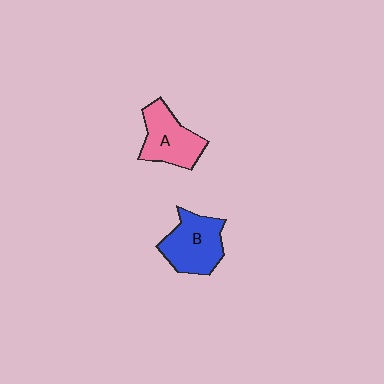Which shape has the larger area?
Shape B (blue).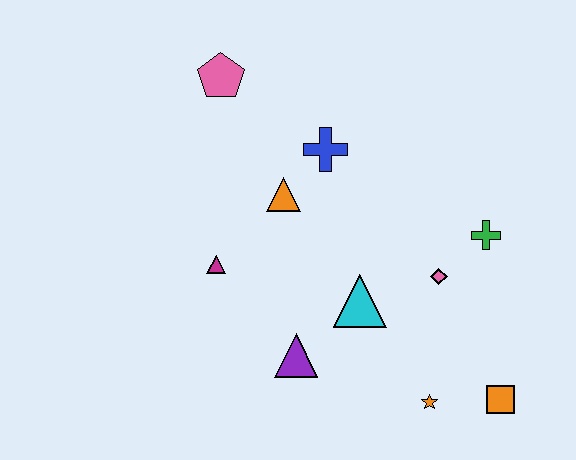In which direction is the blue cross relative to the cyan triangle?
The blue cross is above the cyan triangle.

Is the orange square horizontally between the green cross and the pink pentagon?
No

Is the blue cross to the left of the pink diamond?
Yes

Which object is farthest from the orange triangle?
The orange square is farthest from the orange triangle.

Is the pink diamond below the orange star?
No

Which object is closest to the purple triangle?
The cyan triangle is closest to the purple triangle.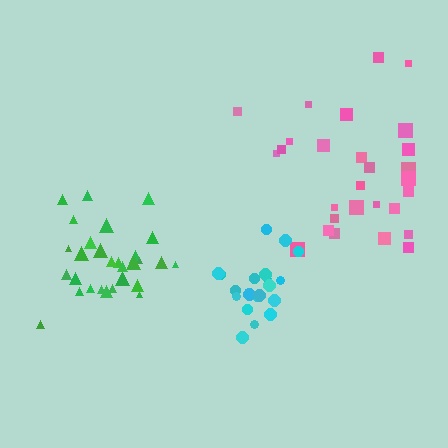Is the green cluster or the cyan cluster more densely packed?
Cyan.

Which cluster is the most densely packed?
Cyan.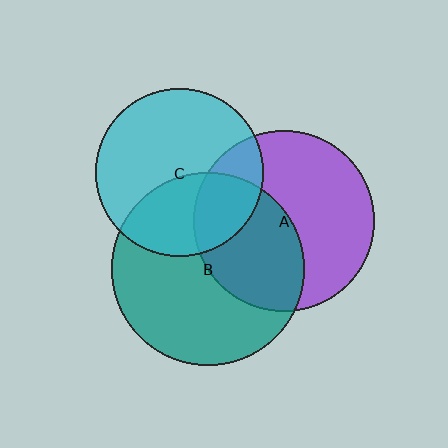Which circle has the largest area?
Circle B (teal).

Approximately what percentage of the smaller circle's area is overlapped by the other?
Approximately 45%.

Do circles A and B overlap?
Yes.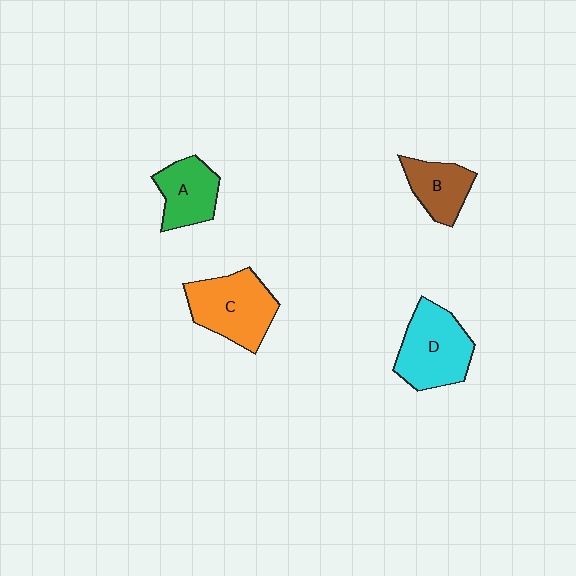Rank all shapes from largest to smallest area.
From largest to smallest: C (orange), D (cyan), A (green), B (brown).